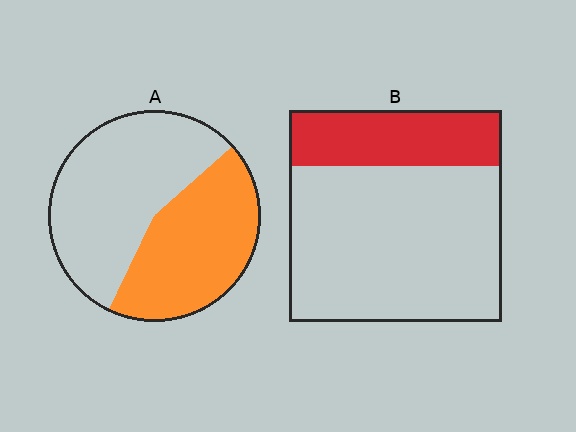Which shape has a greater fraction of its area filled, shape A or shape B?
Shape A.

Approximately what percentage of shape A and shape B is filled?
A is approximately 45% and B is approximately 25%.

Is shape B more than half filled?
No.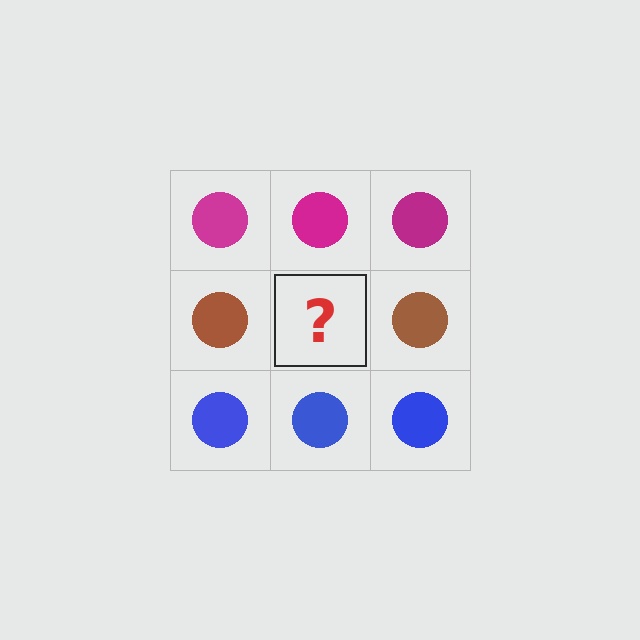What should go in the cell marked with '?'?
The missing cell should contain a brown circle.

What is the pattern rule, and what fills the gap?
The rule is that each row has a consistent color. The gap should be filled with a brown circle.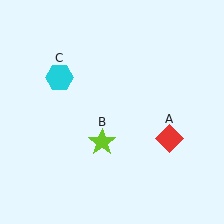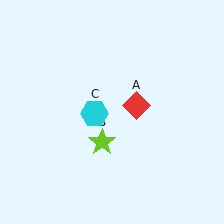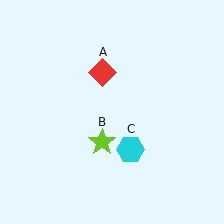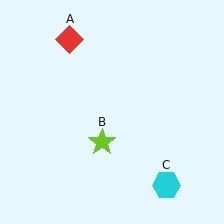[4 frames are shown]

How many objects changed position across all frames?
2 objects changed position: red diamond (object A), cyan hexagon (object C).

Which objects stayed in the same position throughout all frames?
Lime star (object B) remained stationary.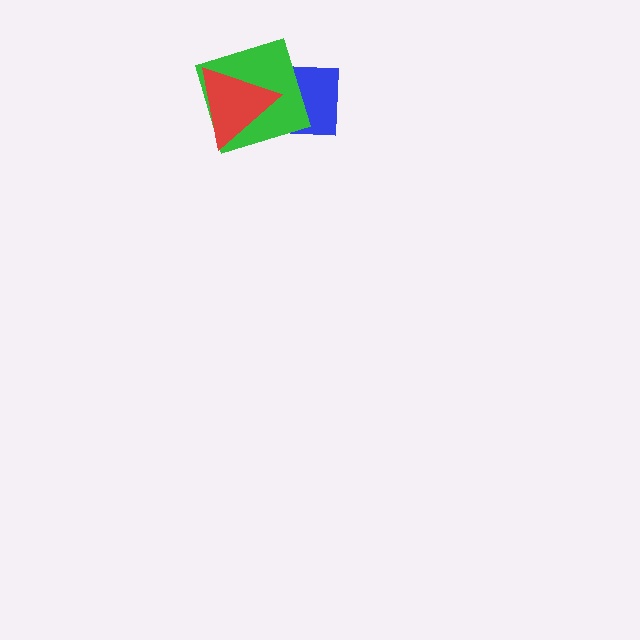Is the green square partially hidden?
Yes, it is partially covered by another shape.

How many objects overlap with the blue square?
2 objects overlap with the blue square.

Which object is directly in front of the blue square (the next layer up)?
The green square is directly in front of the blue square.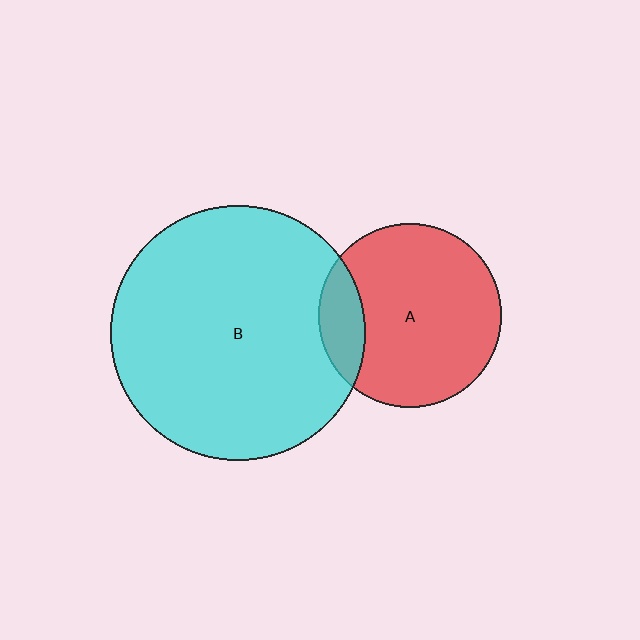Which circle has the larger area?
Circle B (cyan).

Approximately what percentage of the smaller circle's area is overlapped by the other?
Approximately 15%.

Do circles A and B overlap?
Yes.